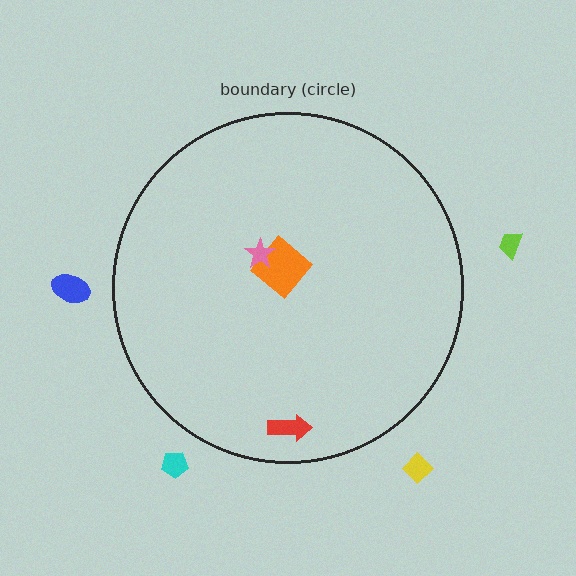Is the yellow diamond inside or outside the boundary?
Outside.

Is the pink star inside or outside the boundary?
Inside.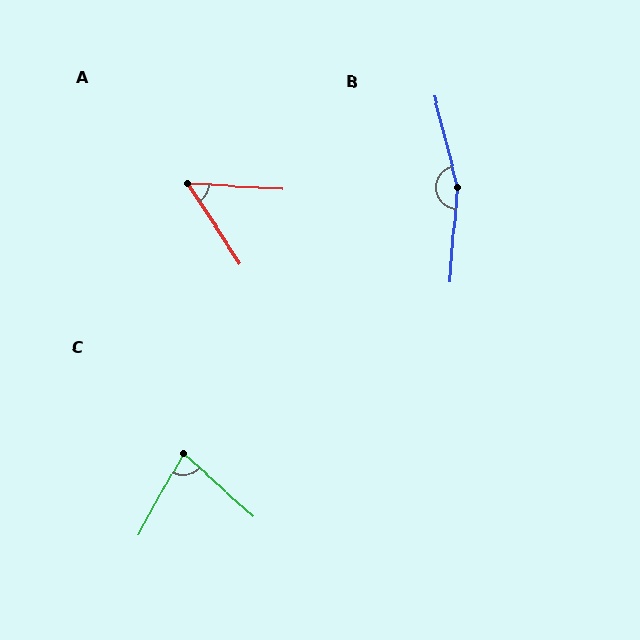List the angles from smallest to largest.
A (53°), C (77°), B (161°).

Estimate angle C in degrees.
Approximately 77 degrees.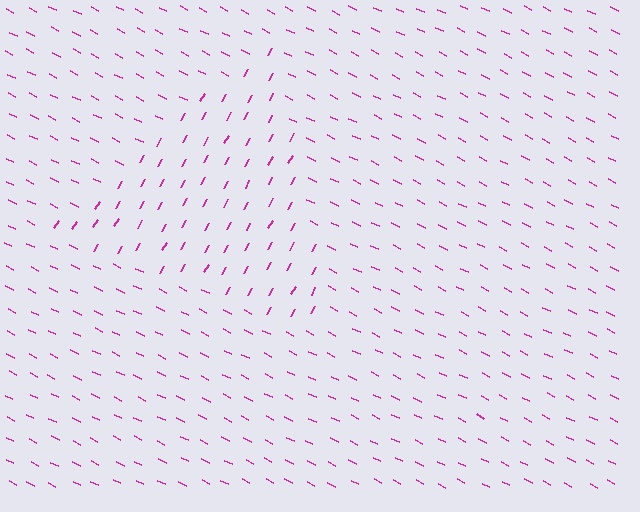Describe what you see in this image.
The image is filled with small magenta line segments. A triangle region in the image has lines oriented differently from the surrounding lines, creating a visible texture boundary.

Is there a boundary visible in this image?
Yes, there is a texture boundary formed by a change in line orientation.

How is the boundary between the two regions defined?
The boundary is defined purely by a change in line orientation (approximately 86 degrees difference). All lines are the same color and thickness.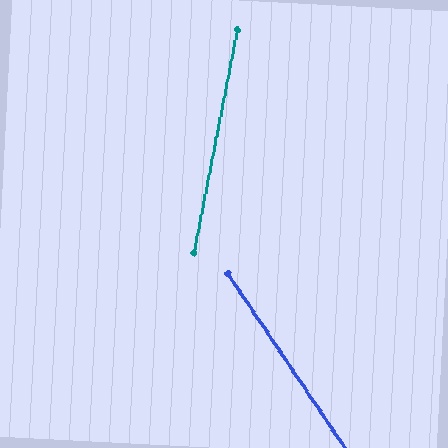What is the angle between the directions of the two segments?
Approximately 45 degrees.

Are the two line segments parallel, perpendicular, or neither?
Neither parallel nor perpendicular — they differ by about 45°.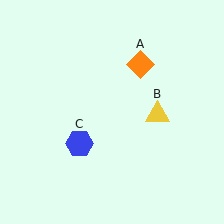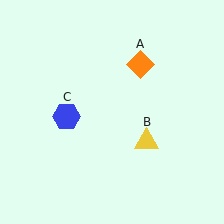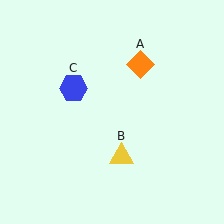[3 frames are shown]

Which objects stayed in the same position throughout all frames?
Orange diamond (object A) remained stationary.